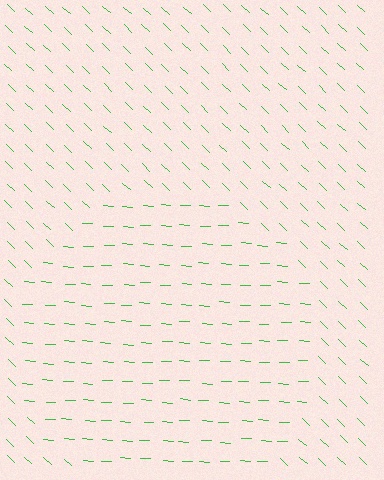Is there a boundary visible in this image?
Yes, there is a texture boundary formed by a change in line orientation.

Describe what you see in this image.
The image is filled with small green line segments. A circle region in the image has lines oriented differently from the surrounding lines, creating a visible texture boundary.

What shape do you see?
I see a circle.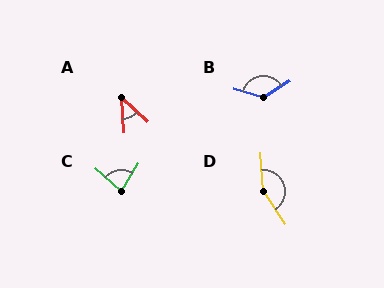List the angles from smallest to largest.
A (42°), C (81°), B (132°), D (150°).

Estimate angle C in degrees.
Approximately 81 degrees.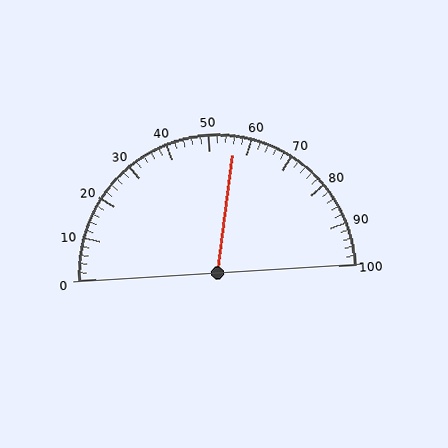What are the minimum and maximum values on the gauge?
The gauge ranges from 0 to 100.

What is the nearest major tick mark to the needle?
The nearest major tick mark is 60.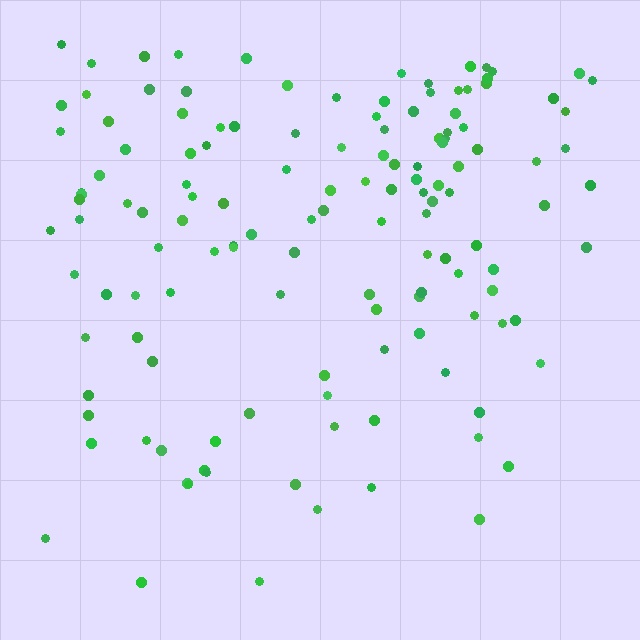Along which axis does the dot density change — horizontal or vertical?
Vertical.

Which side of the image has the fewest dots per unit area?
The bottom.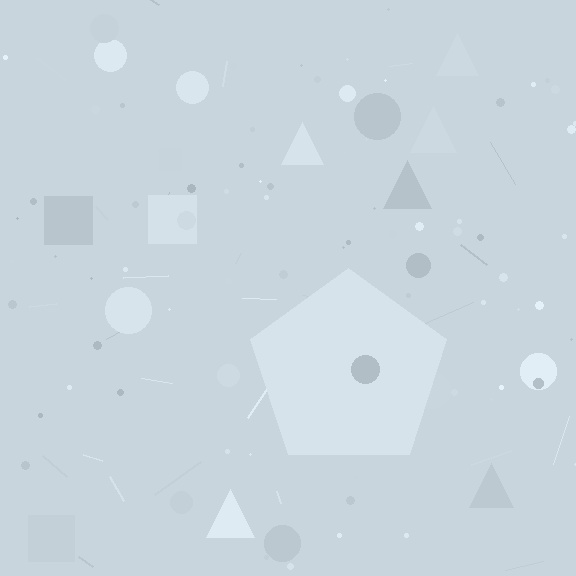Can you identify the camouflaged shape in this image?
The camouflaged shape is a pentagon.